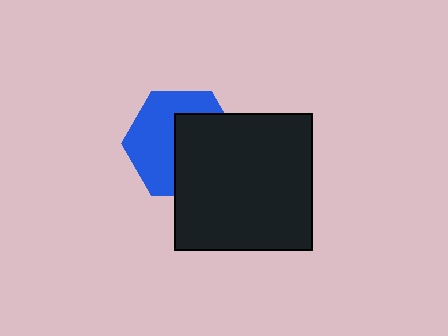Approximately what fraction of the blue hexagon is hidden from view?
Roughly 48% of the blue hexagon is hidden behind the black square.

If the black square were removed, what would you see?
You would see the complete blue hexagon.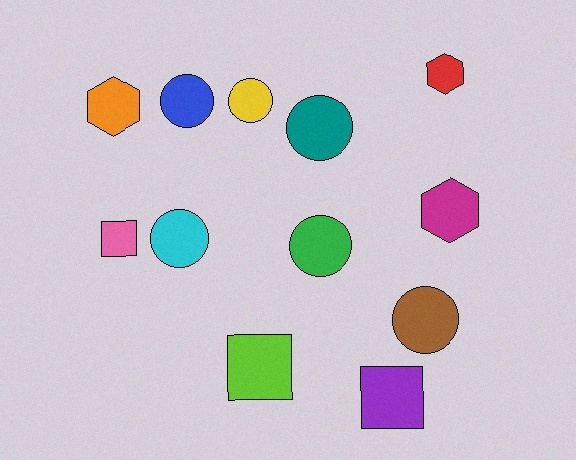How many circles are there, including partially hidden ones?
There are 6 circles.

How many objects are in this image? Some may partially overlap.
There are 12 objects.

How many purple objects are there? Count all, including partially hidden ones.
There is 1 purple object.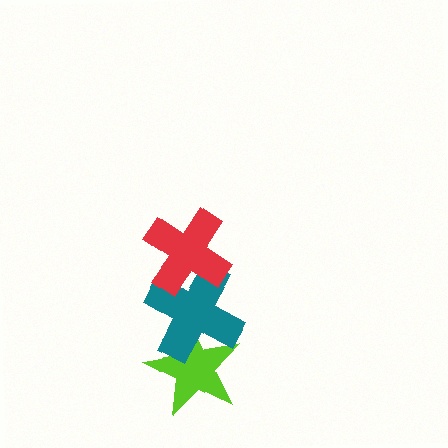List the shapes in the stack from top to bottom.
From top to bottom: the red cross, the teal cross, the lime star.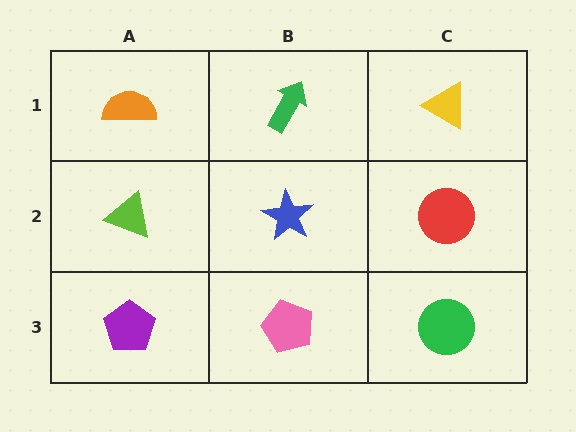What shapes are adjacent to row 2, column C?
A yellow triangle (row 1, column C), a green circle (row 3, column C), a blue star (row 2, column B).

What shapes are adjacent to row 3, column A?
A lime triangle (row 2, column A), a pink pentagon (row 3, column B).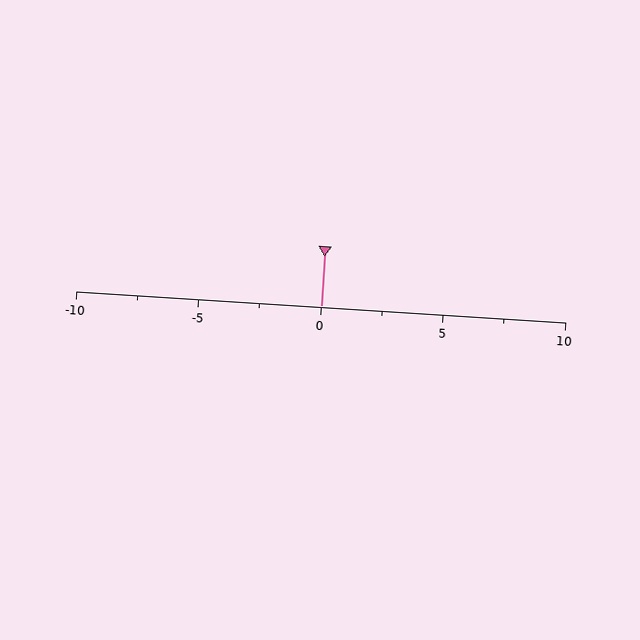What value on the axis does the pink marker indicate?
The marker indicates approximately 0.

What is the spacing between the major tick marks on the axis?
The major ticks are spaced 5 apart.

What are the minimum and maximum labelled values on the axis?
The axis runs from -10 to 10.